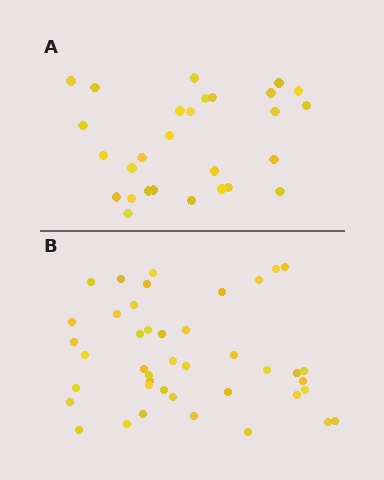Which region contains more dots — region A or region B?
Region B (the bottom region) has more dots.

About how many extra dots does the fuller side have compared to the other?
Region B has approximately 15 more dots than region A.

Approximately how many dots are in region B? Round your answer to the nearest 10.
About 40 dots. (The exact count is 42, which rounds to 40.)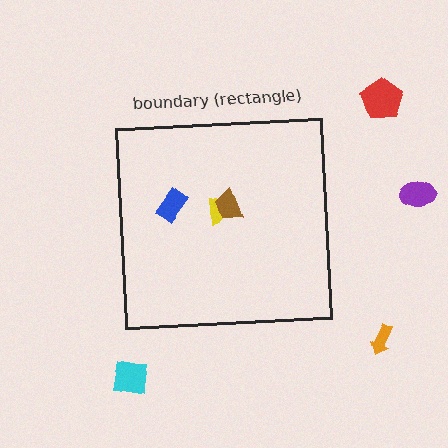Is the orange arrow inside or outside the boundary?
Outside.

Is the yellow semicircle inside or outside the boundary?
Inside.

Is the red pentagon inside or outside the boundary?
Outside.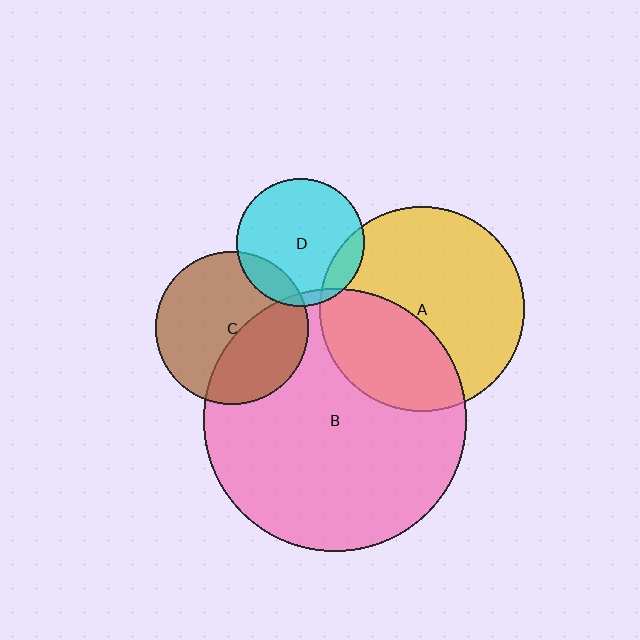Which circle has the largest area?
Circle B (pink).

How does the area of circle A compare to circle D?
Approximately 2.5 times.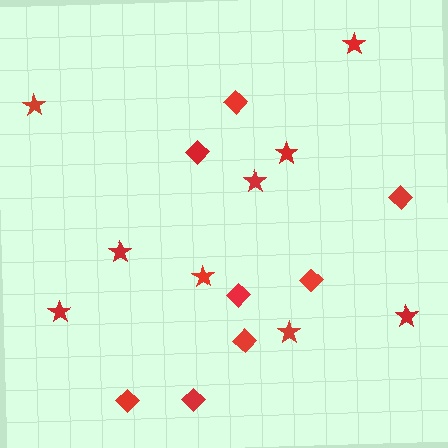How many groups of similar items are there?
There are 2 groups: one group of stars (9) and one group of diamonds (8).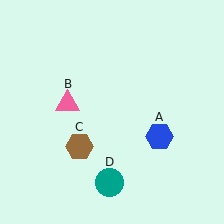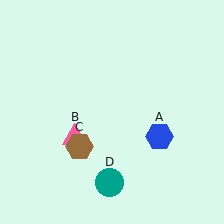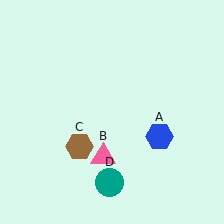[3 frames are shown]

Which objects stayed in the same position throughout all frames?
Blue hexagon (object A) and brown hexagon (object C) and teal circle (object D) remained stationary.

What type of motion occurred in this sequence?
The pink triangle (object B) rotated counterclockwise around the center of the scene.